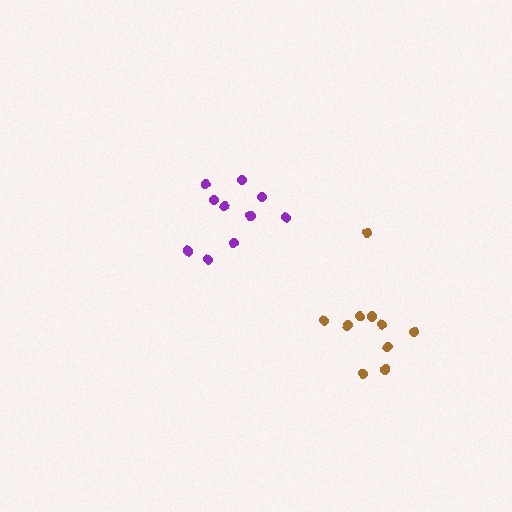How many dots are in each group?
Group 1: 10 dots, Group 2: 10 dots (20 total).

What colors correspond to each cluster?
The clusters are colored: brown, purple.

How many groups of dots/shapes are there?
There are 2 groups.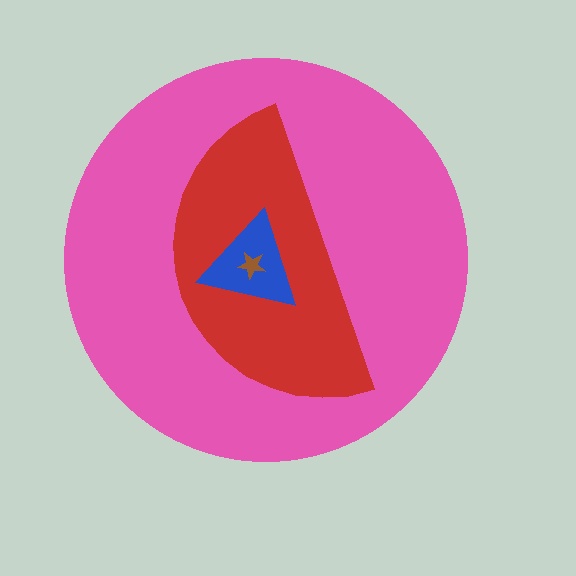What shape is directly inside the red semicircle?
The blue triangle.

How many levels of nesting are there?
4.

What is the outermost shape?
The pink circle.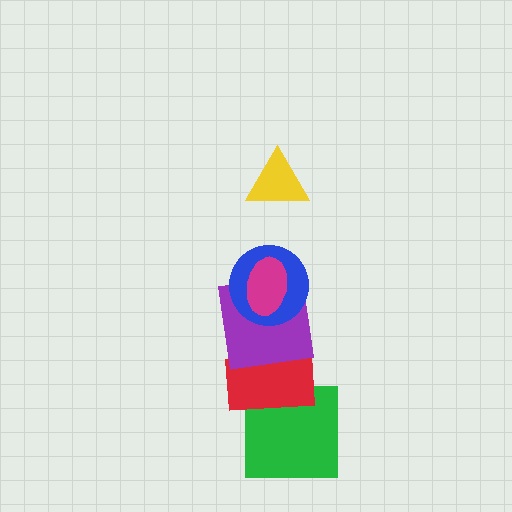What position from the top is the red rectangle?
The red rectangle is 5th from the top.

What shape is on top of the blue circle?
The magenta ellipse is on top of the blue circle.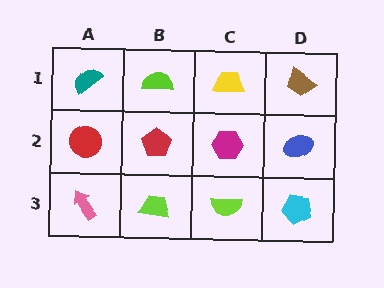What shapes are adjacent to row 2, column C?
A yellow trapezoid (row 1, column C), a lime semicircle (row 3, column C), a red pentagon (row 2, column B), a blue ellipse (row 2, column D).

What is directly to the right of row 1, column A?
A lime semicircle.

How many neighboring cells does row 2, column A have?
3.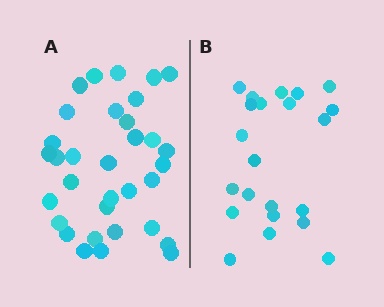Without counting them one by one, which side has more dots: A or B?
Region A (the left region) has more dots.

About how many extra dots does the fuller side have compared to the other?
Region A has roughly 12 or so more dots than region B.